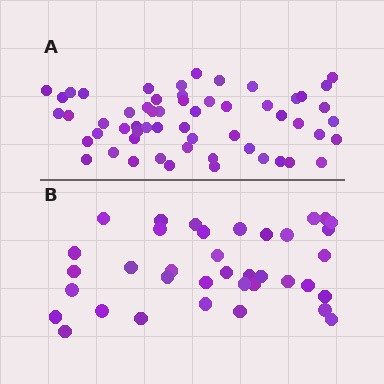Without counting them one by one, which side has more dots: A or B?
Region A (the top region) has more dots.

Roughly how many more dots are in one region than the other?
Region A has approximately 20 more dots than region B.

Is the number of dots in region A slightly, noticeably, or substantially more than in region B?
Region A has substantially more. The ratio is roughly 1.5 to 1.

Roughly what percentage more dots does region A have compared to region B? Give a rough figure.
About 55% more.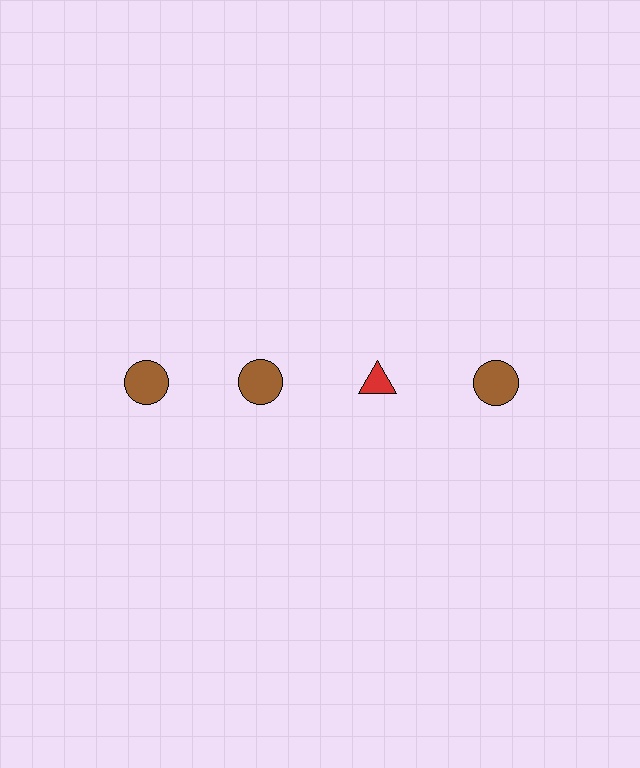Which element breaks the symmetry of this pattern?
The red triangle in the top row, center column breaks the symmetry. All other shapes are brown circles.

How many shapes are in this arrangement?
There are 4 shapes arranged in a grid pattern.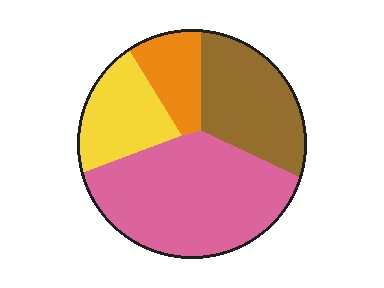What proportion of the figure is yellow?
Yellow covers roughly 20% of the figure.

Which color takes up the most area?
Pink, at roughly 45%.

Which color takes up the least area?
Orange, at roughly 10%.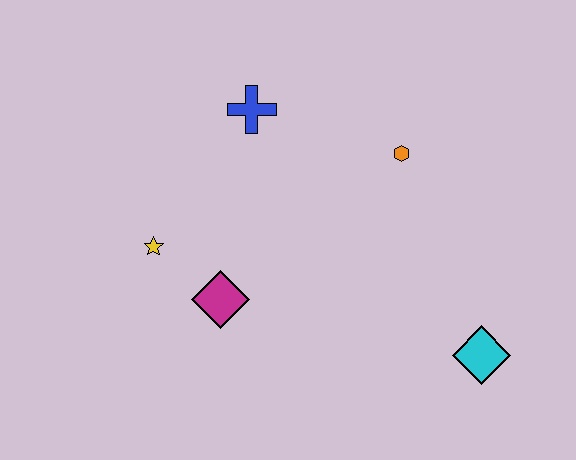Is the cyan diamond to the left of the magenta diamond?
No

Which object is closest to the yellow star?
The magenta diamond is closest to the yellow star.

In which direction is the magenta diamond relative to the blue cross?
The magenta diamond is below the blue cross.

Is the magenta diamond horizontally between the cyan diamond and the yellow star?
Yes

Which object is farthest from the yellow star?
The cyan diamond is farthest from the yellow star.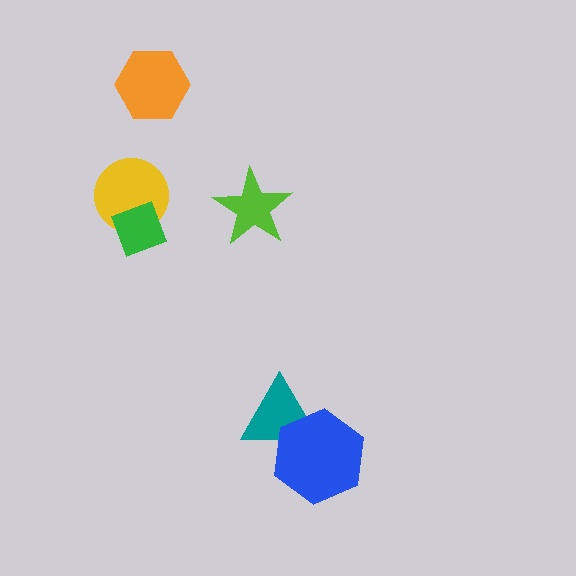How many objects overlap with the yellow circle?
1 object overlaps with the yellow circle.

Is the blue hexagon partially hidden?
No, no other shape covers it.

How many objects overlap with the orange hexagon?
0 objects overlap with the orange hexagon.